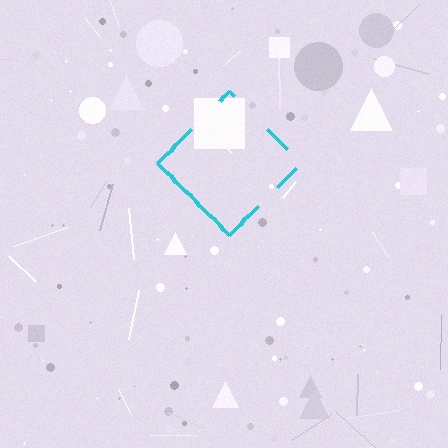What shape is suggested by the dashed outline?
The dashed outline suggests a diamond.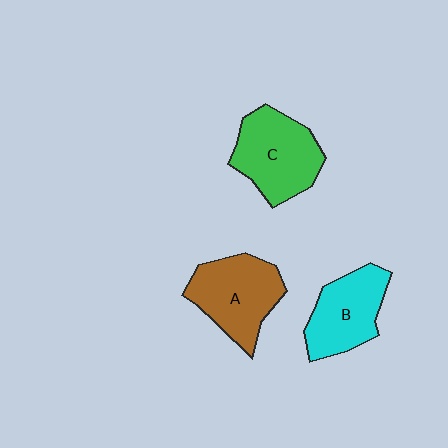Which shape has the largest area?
Shape C (green).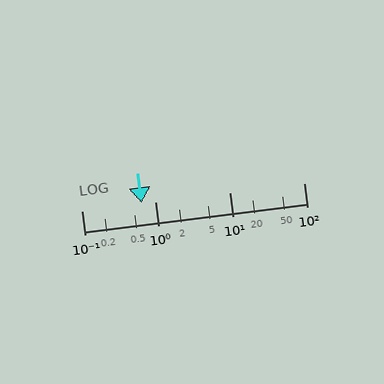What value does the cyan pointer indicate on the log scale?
The pointer indicates approximately 0.64.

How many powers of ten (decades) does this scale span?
The scale spans 3 decades, from 0.1 to 100.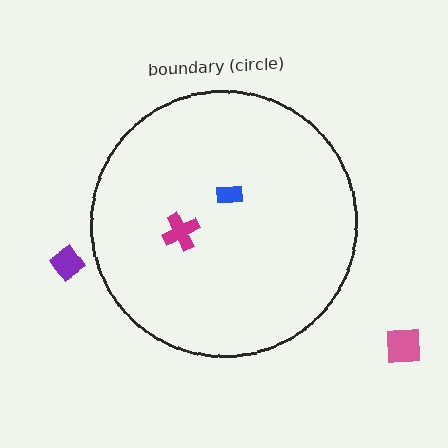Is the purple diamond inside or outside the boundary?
Outside.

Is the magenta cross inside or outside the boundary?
Inside.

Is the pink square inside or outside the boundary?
Outside.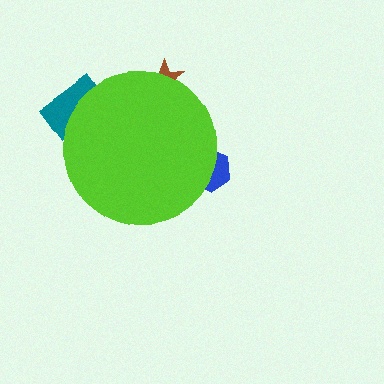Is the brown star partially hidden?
Yes, the brown star is partially hidden behind the lime circle.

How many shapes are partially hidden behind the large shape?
3 shapes are partially hidden.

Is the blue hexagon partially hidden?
Yes, the blue hexagon is partially hidden behind the lime circle.